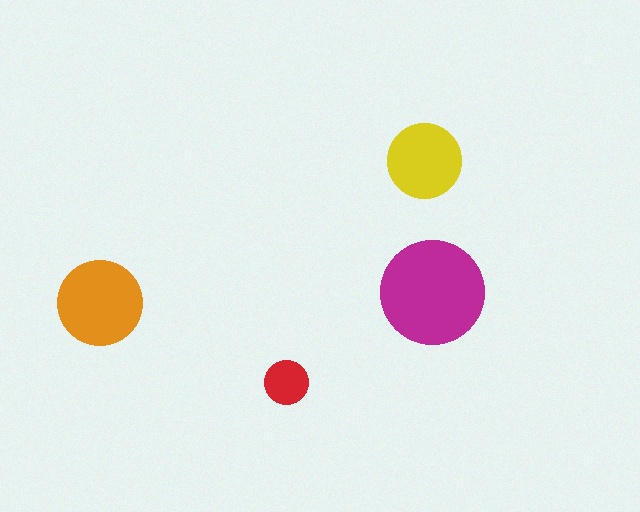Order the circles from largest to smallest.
the magenta one, the orange one, the yellow one, the red one.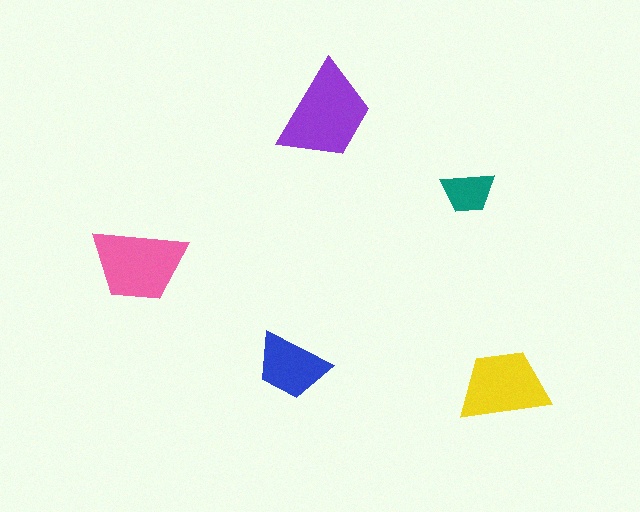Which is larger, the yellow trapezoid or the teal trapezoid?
The yellow one.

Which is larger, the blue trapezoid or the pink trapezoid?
The pink one.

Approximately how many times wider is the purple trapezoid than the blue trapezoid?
About 1.5 times wider.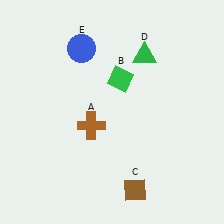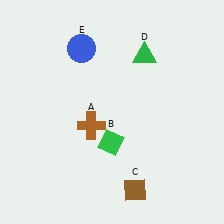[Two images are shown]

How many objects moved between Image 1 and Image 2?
1 object moved between the two images.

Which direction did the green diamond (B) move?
The green diamond (B) moved down.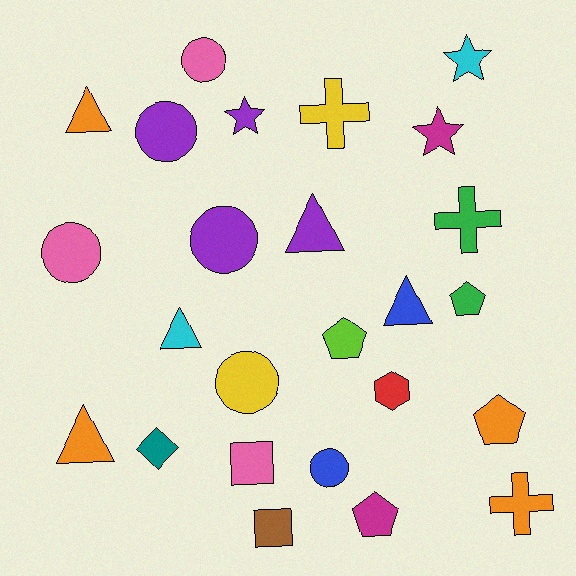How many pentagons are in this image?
There are 4 pentagons.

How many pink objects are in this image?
There are 3 pink objects.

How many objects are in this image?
There are 25 objects.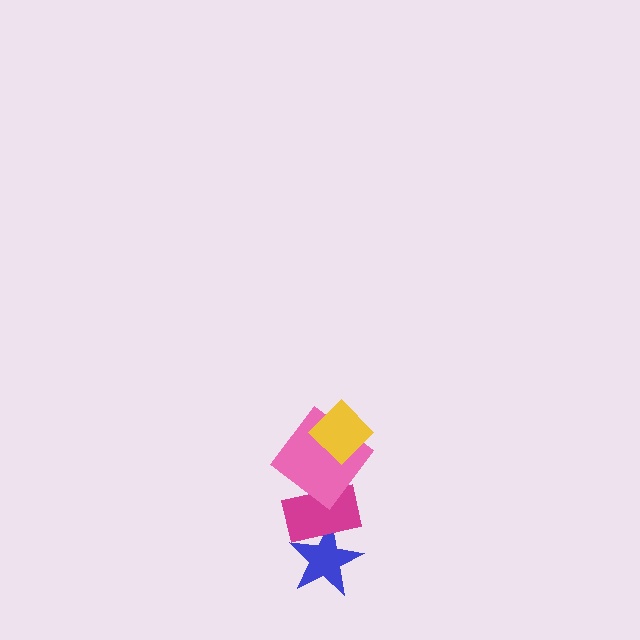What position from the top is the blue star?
The blue star is 4th from the top.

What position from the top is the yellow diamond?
The yellow diamond is 1st from the top.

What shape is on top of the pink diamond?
The yellow diamond is on top of the pink diamond.